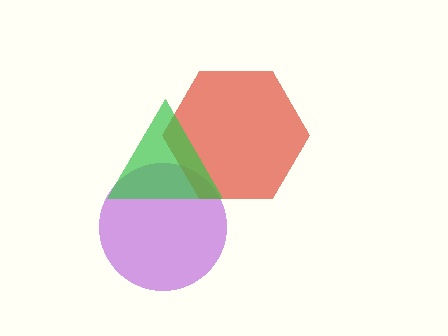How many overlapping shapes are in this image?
There are 3 overlapping shapes in the image.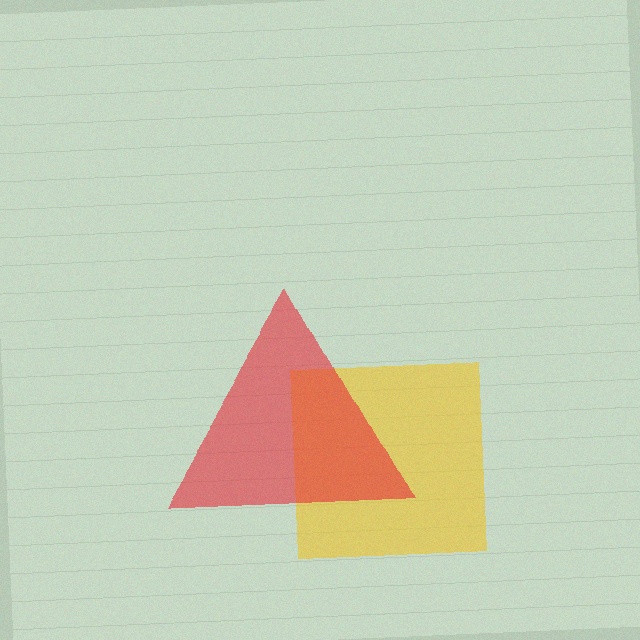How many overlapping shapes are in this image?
There are 2 overlapping shapes in the image.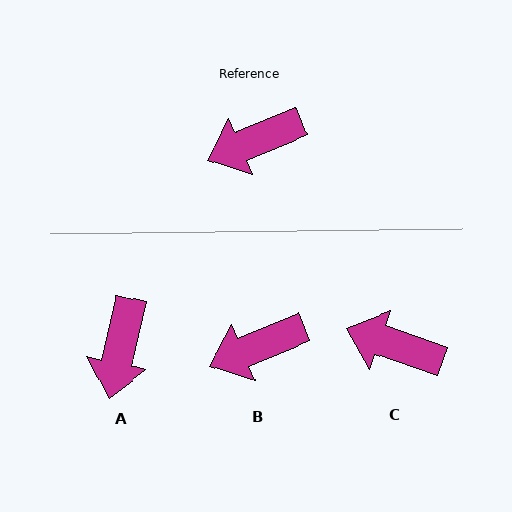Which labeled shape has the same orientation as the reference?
B.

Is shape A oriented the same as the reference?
No, it is off by about 55 degrees.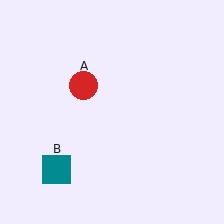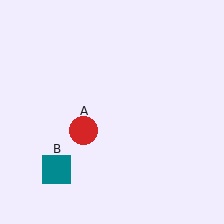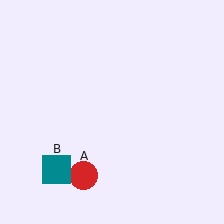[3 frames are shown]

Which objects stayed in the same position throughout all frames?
Teal square (object B) remained stationary.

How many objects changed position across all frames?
1 object changed position: red circle (object A).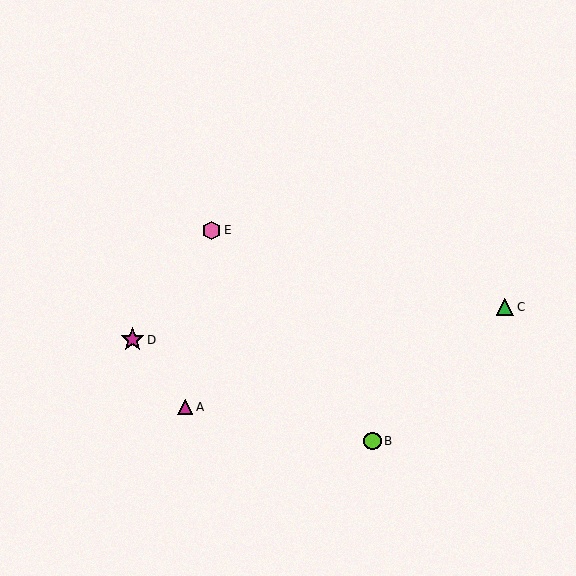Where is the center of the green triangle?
The center of the green triangle is at (505, 307).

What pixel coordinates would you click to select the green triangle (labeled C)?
Click at (505, 307) to select the green triangle C.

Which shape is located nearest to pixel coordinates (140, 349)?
The magenta star (labeled D) at (133, 340) is nearest to that location.